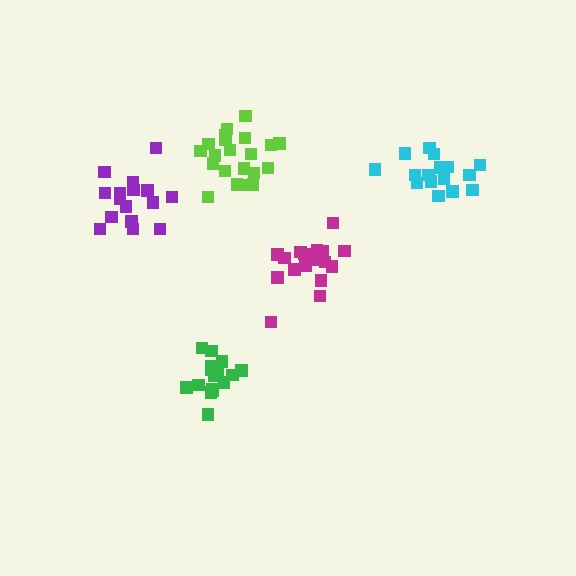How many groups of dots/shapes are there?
There are 5 groups.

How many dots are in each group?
Group 1: 16 dots, Group 2: 16 dots, Group 3: 17 dots, Group 4: 21 dots, Group 5: 18 dots (88 total).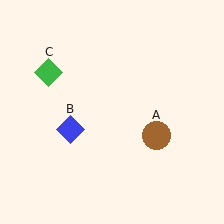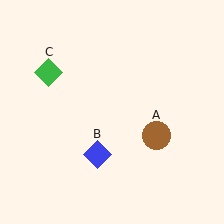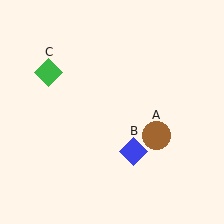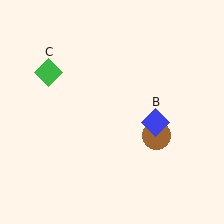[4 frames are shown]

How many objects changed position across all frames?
1 object changed position: blue diamond (object B).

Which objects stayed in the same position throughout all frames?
Brown circle (object A) and green diamond (object C) remained stationary.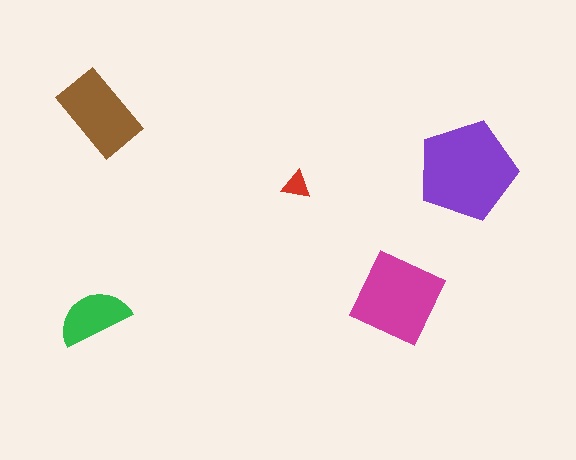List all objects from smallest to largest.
The red triangle, the green semicircle, the brown rectangle, the magenta diamond, the purple pentagon.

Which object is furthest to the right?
The purple pentagon is rightmost.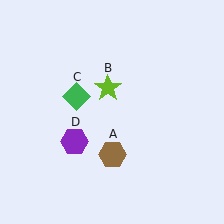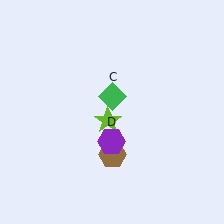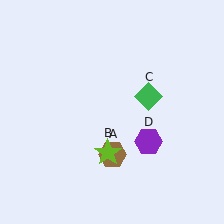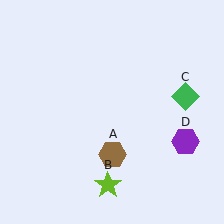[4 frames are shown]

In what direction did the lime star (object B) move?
The lime star (object B) moved down.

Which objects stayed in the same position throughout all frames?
Brown hexagon (object A) remained stationary.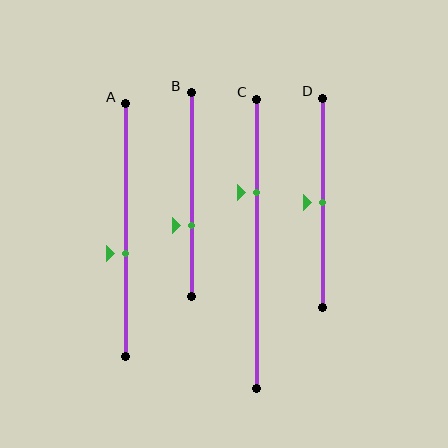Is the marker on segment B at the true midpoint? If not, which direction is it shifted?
No, the marker on segment B is shifted downward by about 15% of the segment length.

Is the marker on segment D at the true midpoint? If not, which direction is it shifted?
Yes, the marker on segment D is at the true midpoint.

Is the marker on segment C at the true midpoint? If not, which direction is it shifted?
No, the marker on segment C is shifted upward by about 18% of the segment length.